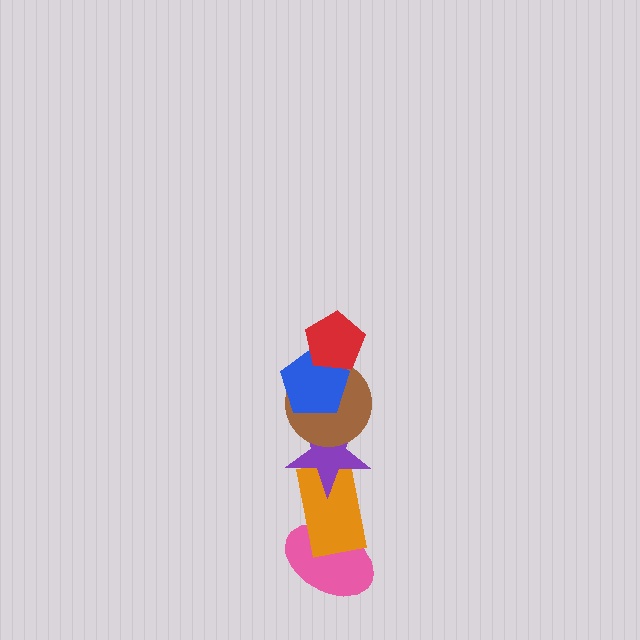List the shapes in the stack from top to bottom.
From top to bottom: the red pentagon, the blue pentagon, the brown circle, the purple star, the orange rectangle, the pink ellipse.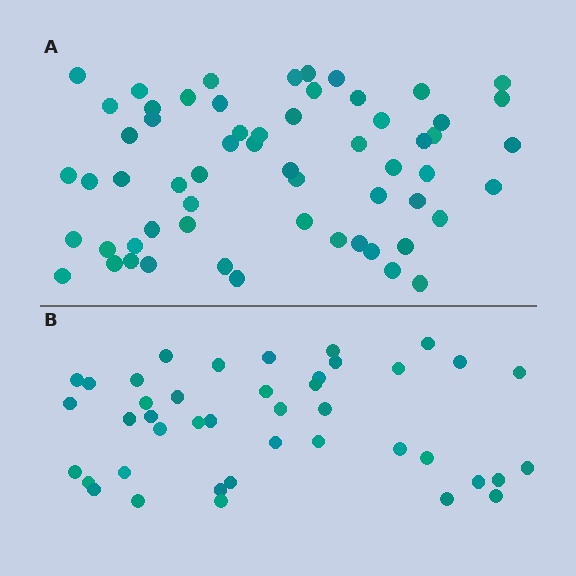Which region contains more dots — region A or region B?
Region A (the top region) has more dots.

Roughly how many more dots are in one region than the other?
Region A has approximately 20 more dots than region B.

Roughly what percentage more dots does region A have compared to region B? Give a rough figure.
About 45% more.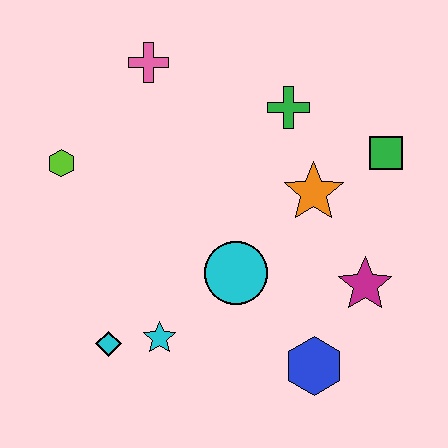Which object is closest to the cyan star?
The cyan diamond is closest to the cyan star.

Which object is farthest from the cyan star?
The green square is farthest from the cyan star.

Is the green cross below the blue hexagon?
No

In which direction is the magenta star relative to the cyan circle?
The magenta star is to the right of the cyan circle.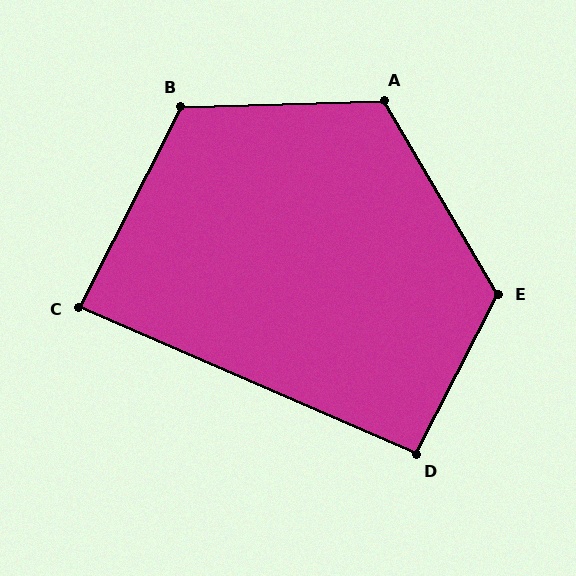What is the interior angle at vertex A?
Approximately 119 degrees (obtuse).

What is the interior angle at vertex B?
Approximately 119 degrees (obtuse).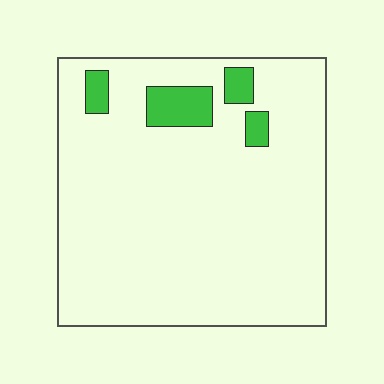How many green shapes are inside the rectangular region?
4.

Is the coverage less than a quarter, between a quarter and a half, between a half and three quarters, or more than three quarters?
Less than a quarter.